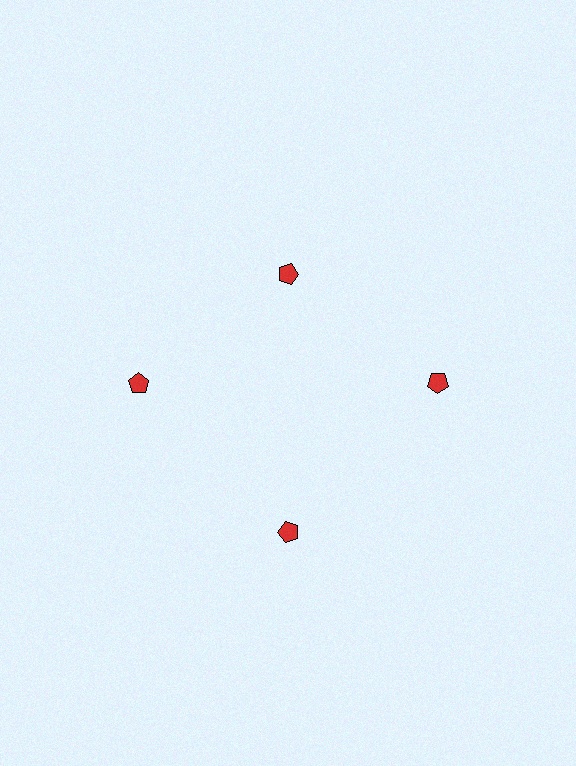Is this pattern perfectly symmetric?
No. The 4 red pentagons are arranged in a ring, but one element near the 12 o'clock position is pulled inward toward the center, breaking the 4-fold rotational symmetry.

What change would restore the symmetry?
The symmetry would be restored by moving it outward, back onto the ring so that all 4 pentagons sit at equal angles and equal distance from the center.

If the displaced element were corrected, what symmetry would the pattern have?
It would have 4-fold rotational symmetry — the pattern would map onto itself every 90 degrees.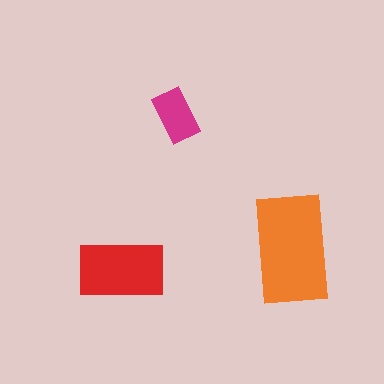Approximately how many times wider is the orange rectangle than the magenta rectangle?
About 2 times wider.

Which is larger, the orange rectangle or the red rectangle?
The orange one.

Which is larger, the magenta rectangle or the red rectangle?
The red one.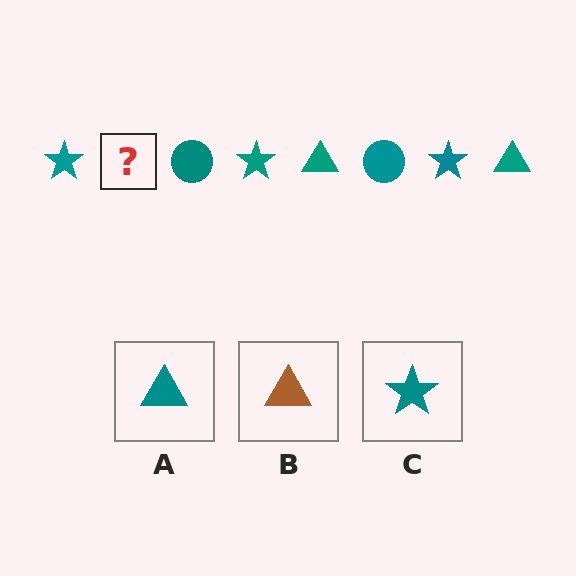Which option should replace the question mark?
Option A.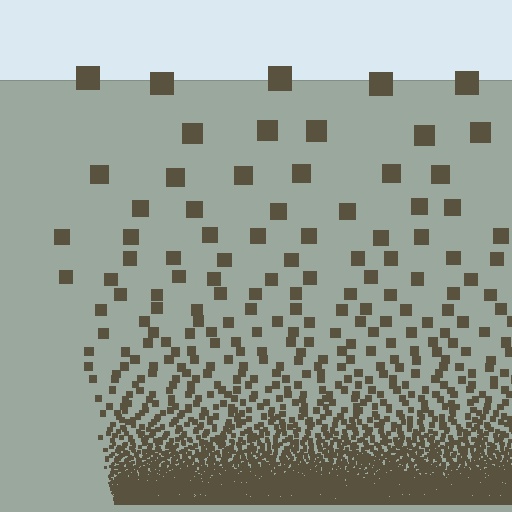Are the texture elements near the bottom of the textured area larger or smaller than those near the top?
Smaller. The gradient is inverted — elements near the bottom are smaller and denser.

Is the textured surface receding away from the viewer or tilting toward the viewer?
The surface appears to tilt toward the viewer. Texture elements get larger and sparser toward the top.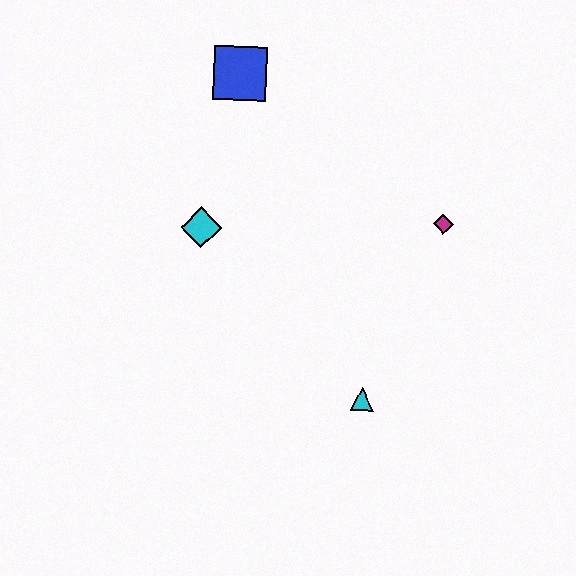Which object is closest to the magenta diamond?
The cyan triangle is closest to the magenta diamond.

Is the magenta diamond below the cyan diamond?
No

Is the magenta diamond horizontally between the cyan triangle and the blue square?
No